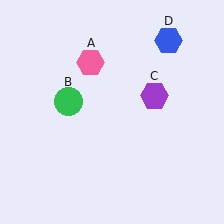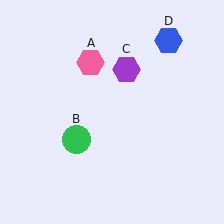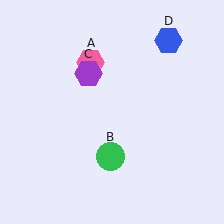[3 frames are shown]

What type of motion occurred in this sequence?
The green circle (object B), purple hexagon (object C) rotated counterclockwise around the center of the scene.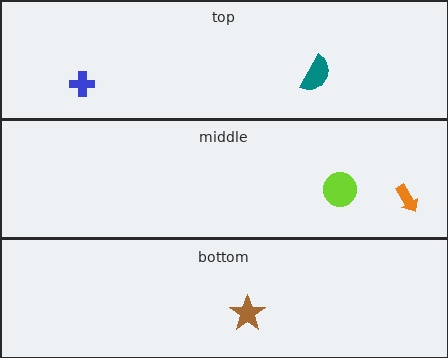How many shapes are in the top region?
2.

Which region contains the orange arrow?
The middle region.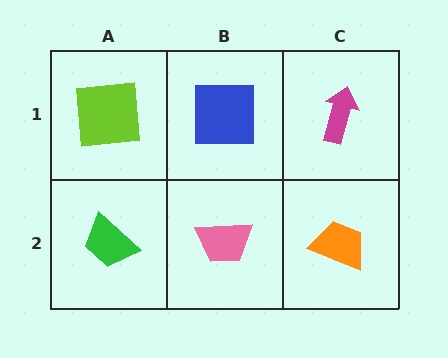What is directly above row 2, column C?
A magenta arrow.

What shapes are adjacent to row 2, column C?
A magenta arrow (row 1, column C), a pink trapezoid (row 2, column B).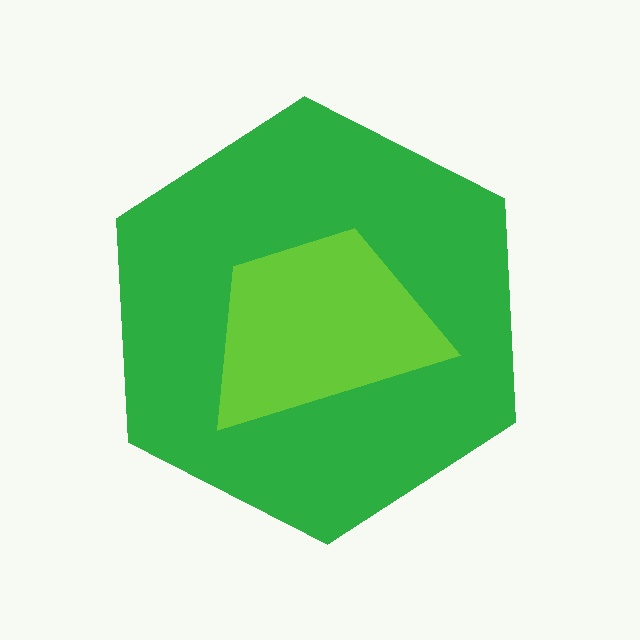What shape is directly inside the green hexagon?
The lime trapezoid.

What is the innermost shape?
The lime trapezoid.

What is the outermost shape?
The green hexagon.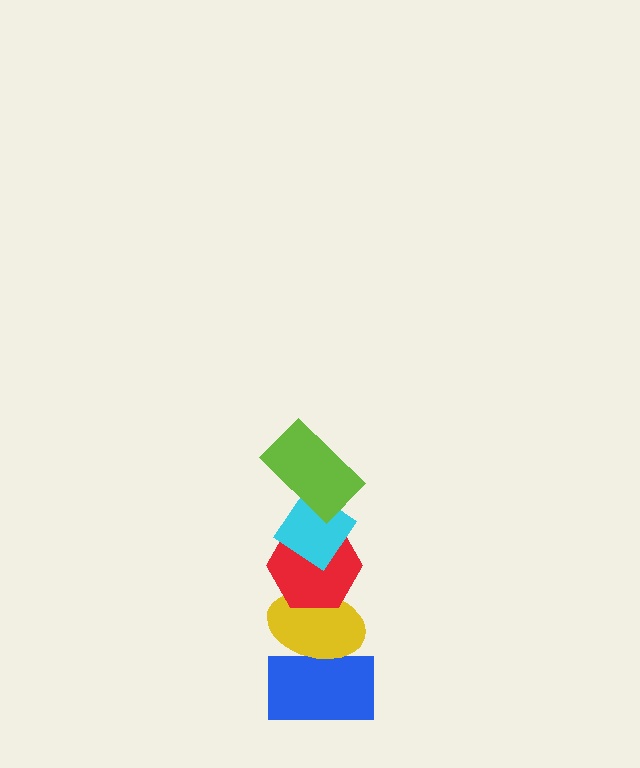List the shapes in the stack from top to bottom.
From top to bottom: the lime rectangle, the cyan diamond, the red hexagon, the yellow ellipse, the blue rectangle.